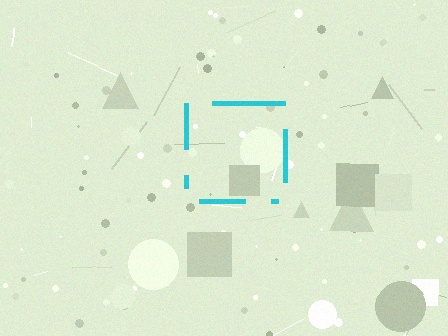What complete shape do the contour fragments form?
The contour fragments form a square.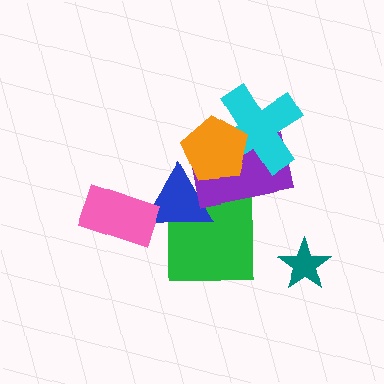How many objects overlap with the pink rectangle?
1 object overlaps with the pink rectangle.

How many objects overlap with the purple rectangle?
4 objects overlap with the purple rectangle.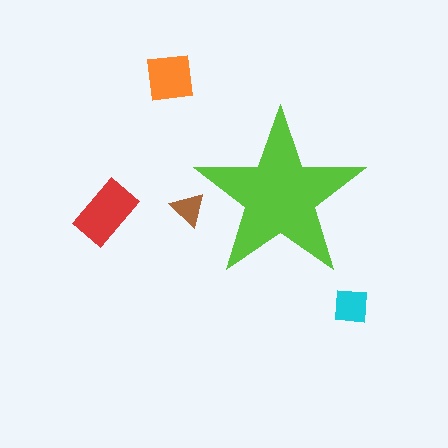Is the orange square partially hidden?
No, the orange square is fully visible.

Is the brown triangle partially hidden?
Yes, the brown triangle is partially hidden behind the lime star.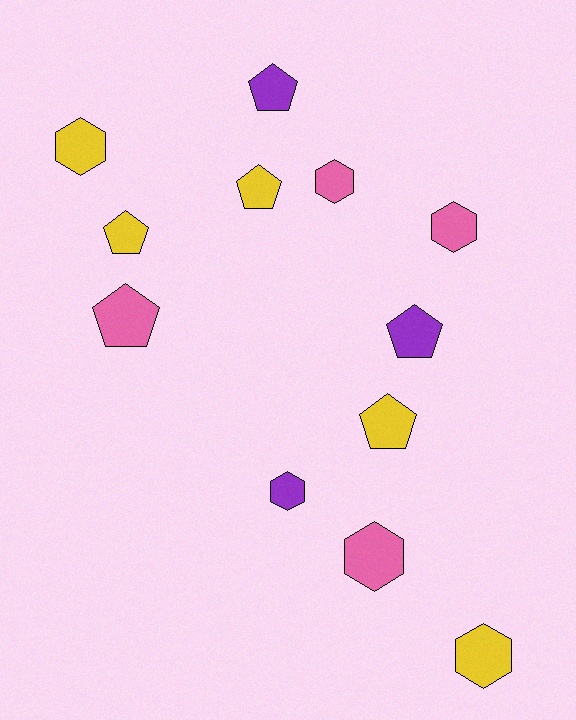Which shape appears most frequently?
Hexagon, with 6 objects.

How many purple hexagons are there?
There is 1 purple hexagon.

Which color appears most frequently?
Yellow, with 5 objects.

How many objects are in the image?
There are 12 objects.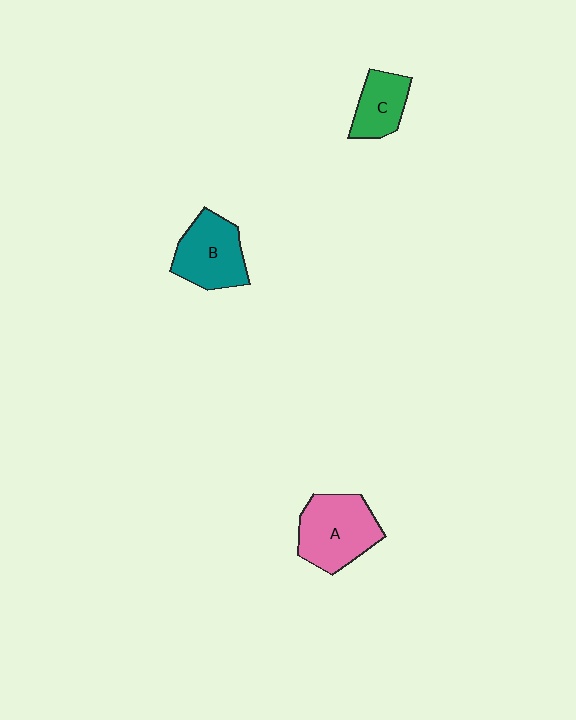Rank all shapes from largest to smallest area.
From largest to smallest: A (pink), B (teal), C (green).